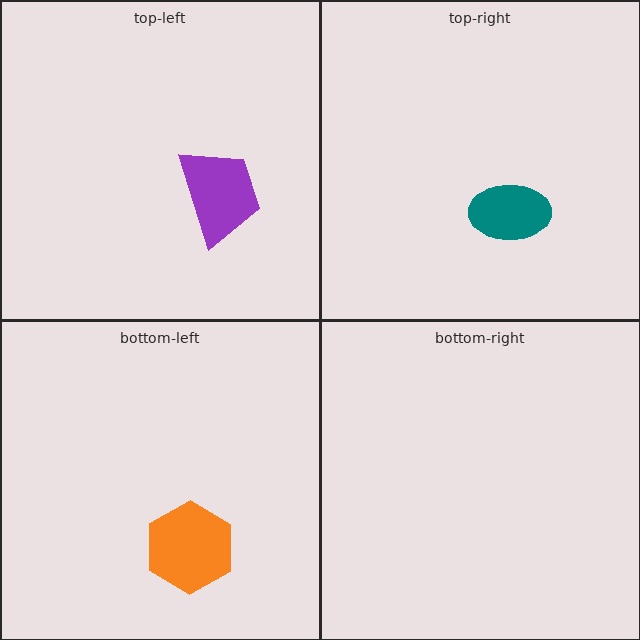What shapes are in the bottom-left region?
The orange hexagon.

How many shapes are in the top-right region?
1.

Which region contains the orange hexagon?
The bottom-left region.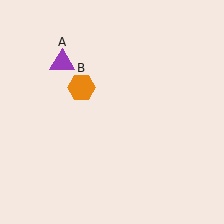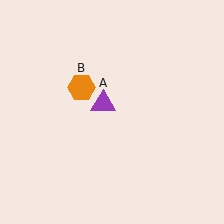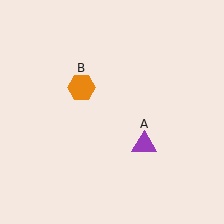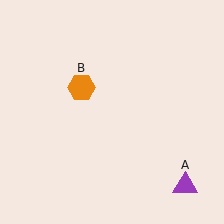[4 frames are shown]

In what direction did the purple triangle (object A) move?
The purple triangle (object A) moved down and to the right.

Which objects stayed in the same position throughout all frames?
Orange hexagon (object B) remained stationary.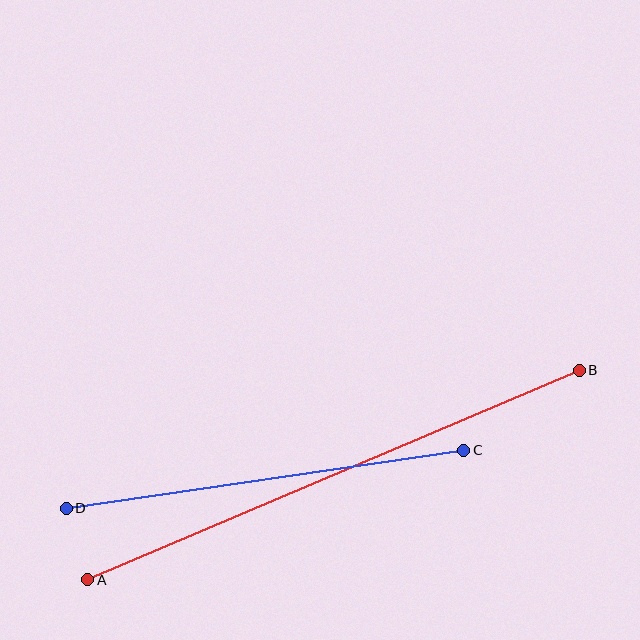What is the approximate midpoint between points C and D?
The midpoint is at approximately (265, 479) pixels.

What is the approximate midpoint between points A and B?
The midpoint is at approximately (333, 475) pixels.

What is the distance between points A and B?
The distance is approximately 534 pixels.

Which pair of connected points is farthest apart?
Points A and B are farthest apart.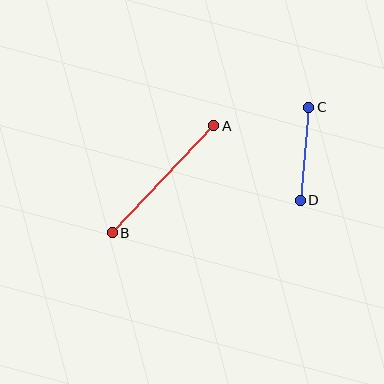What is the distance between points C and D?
The distance is approximately 93 pixels.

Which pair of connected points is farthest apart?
Points A and B are farthest apart.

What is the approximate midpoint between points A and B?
The midpoint is at approximately (163, 179) pixels.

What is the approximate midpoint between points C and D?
The midpoint is at approximately (304, 154) pixels.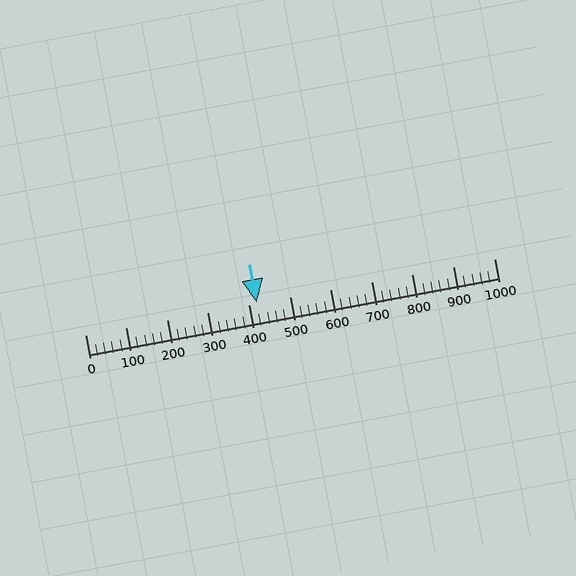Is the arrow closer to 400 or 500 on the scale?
The arrow is closer to 400.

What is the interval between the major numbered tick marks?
The major tick marks are spaced 100 units apart.